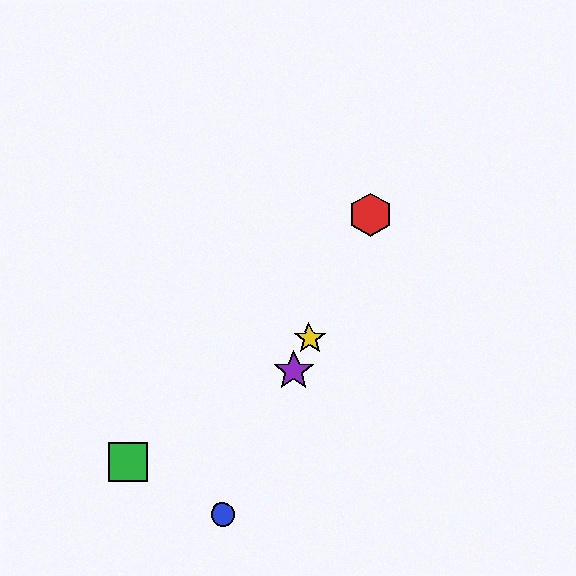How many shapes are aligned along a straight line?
4 shapes (the red hexagon, the blue circle, the yellow star, the purple star) are aligned along a straight line.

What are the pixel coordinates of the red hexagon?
The red hexagon is at (371, 215).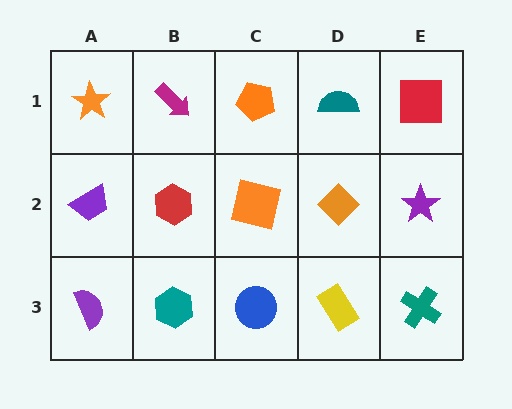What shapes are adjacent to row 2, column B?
A magenta arrow (row 1, column B), a teal hexagon (row 3, column B), a purple trapezoid (row 2, column A), an orange square (row 2, column C).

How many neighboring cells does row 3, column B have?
3.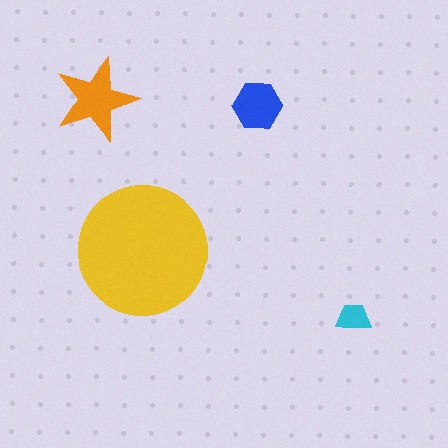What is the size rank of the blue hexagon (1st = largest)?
3rd.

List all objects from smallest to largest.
The cyan trapezoid, the blue hexagon, the orange star, the yellow circle.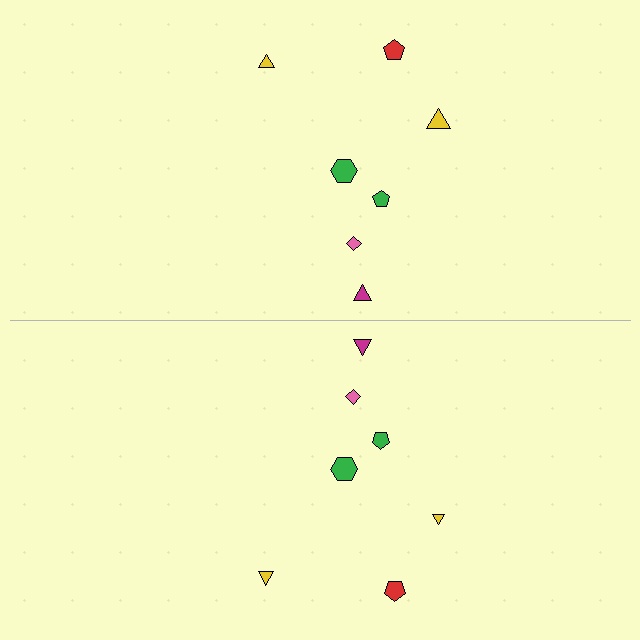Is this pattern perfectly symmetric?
No, the pattern is not perfectly symmetric. The yellow triangle on the bottom side has a different size than its mirror counterpart.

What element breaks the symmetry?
The yellow triangle on the bottom side has a different size than its mirror counterpart.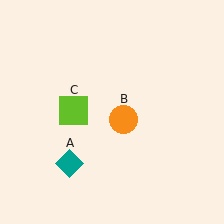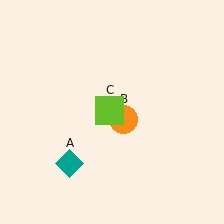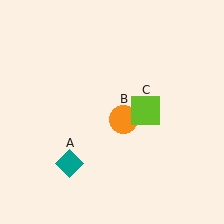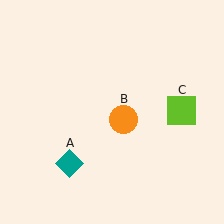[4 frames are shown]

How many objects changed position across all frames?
1 object changed position: lime square (object C).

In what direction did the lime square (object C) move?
The lime square (object C) moved right.